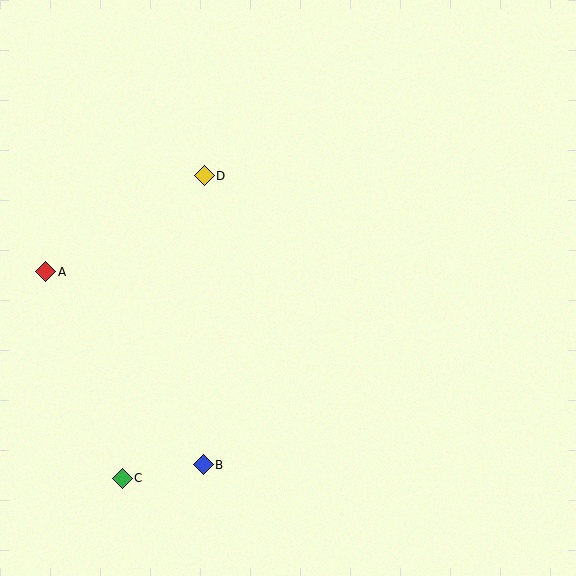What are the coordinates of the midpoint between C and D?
The midpoint between C and D is at (163, 327).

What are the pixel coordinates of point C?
Point C is at (122, 478).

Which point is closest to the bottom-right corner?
Point B is closest to the bottom-right corner.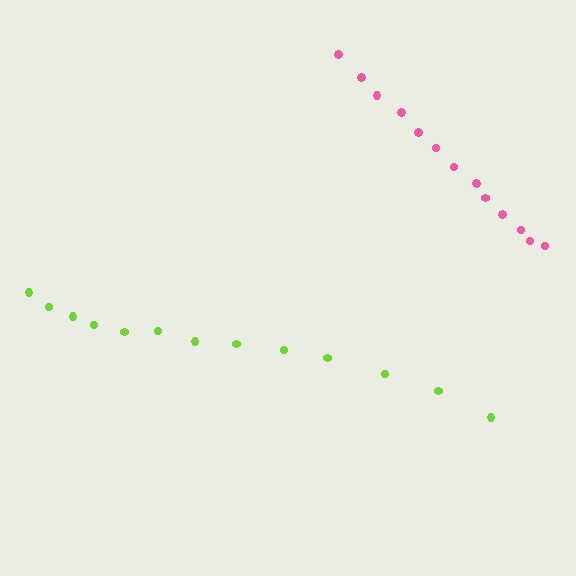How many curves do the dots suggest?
There are 2 distinct paths.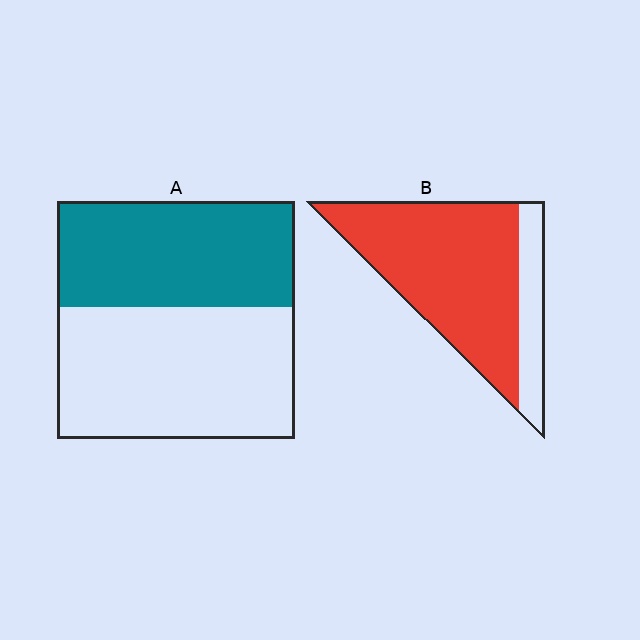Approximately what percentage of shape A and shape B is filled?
A is approximately 45% and B is approximately 80%.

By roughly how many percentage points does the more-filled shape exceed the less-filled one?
By roughly 35 percentage points (B over A).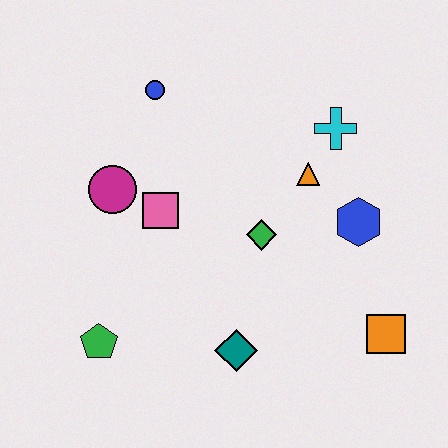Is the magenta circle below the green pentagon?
No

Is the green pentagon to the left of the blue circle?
Yes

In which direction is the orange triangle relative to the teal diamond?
The orange triangle is above the teal diamond.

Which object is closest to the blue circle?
The magenta circle is closest to the blue circle.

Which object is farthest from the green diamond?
The green pentagon is farthest from the green diamond.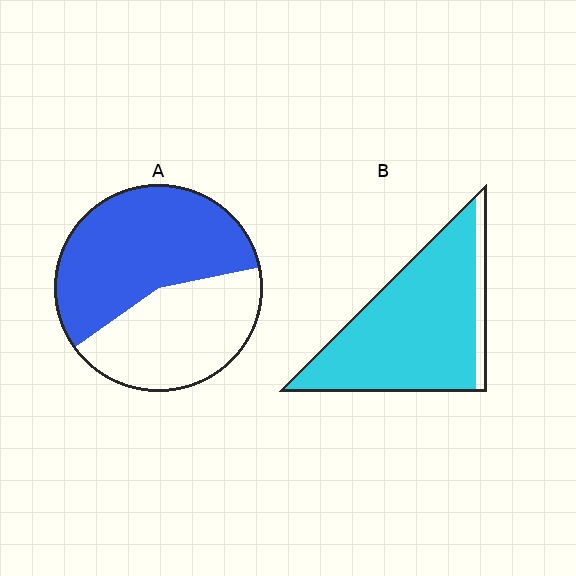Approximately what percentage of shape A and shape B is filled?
A is approximately 55% and B is approximately 90%.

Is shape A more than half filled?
Yes.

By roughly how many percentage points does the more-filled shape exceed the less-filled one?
By roughly 35 percentage points (B over A).